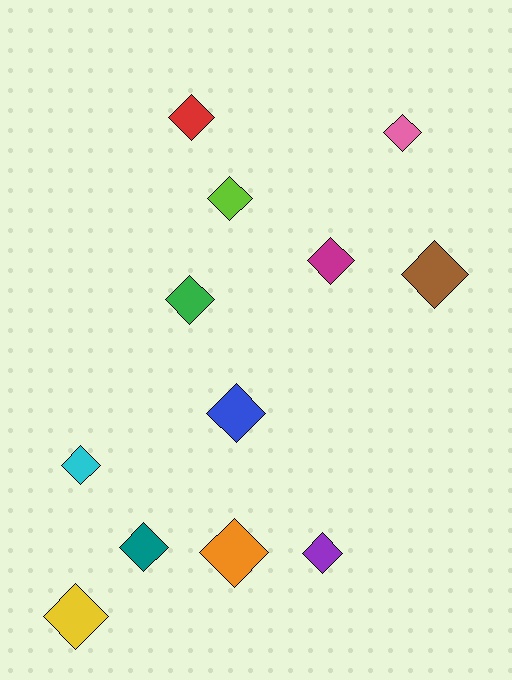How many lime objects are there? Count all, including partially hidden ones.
There is 1 lime object.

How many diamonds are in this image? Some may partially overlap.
There are 12 diamonds.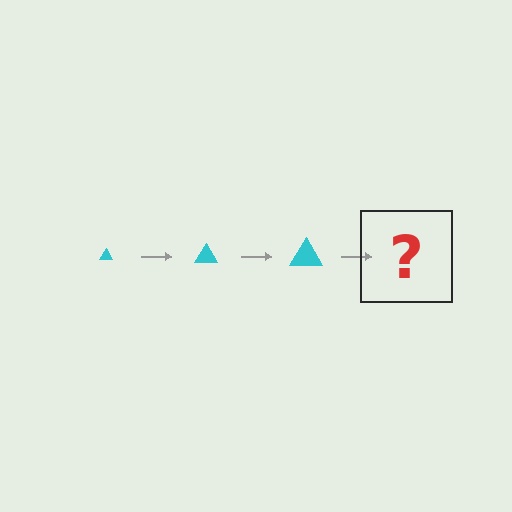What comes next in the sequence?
The next element should be a cyan triangle, larger than the previous one.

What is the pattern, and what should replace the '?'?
The pattern is that the triangle gets progressively larger each step. The '?' should be a cyan triangle, larger than the previous one.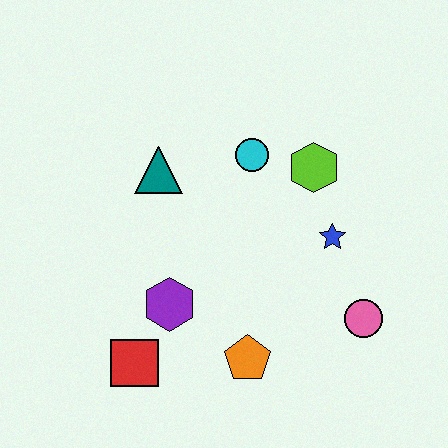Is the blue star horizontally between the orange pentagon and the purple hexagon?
No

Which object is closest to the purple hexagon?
The red square is closest to the purple hexagon.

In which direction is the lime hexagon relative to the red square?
The lime hexagon is above the red square.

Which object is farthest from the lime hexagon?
The red square is farthest from the lime hexagon.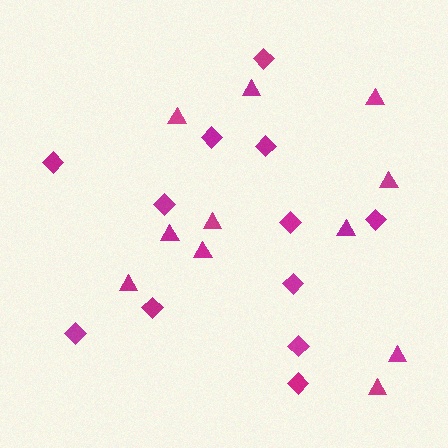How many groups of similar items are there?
There are 2 groups: one group of diamonds (12) and one group of triangles (11).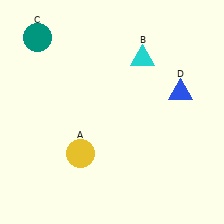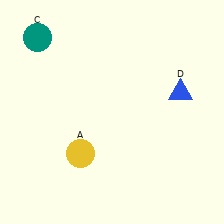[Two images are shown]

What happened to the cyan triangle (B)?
The cyan triangle (B) was removed in Image 2. It was in the top-right area of Image 1.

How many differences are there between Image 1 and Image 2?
There is 1 difference between the two images.